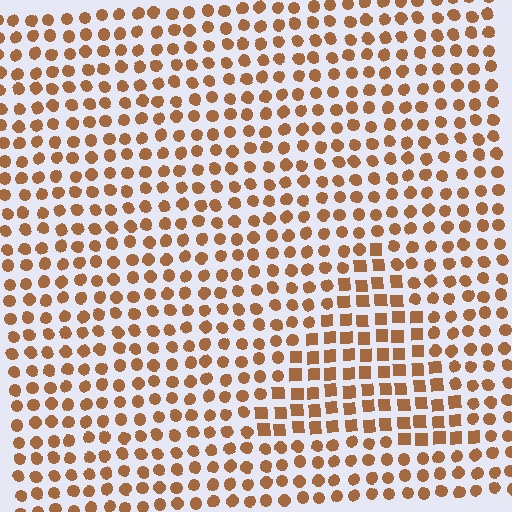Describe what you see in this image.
The image is filled with small brown elements arranged in a uniform grid. A triangle-shaped region contains squares, while the surrounding area contains circles. The boundary is defined purely by the change in element shape.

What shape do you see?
I see a triangle.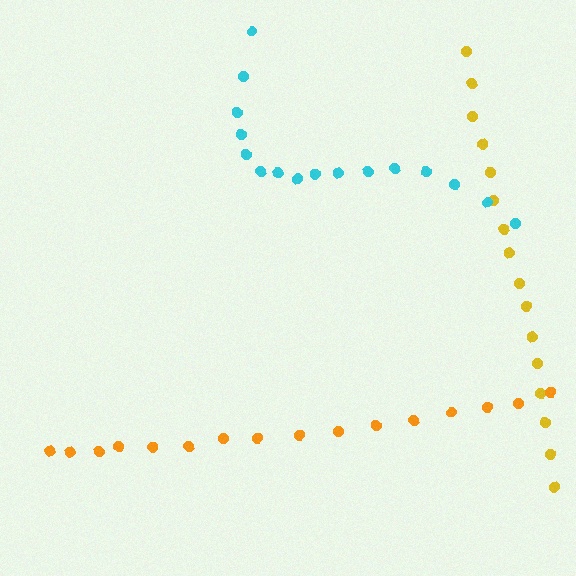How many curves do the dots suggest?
There are 3 distinct paths.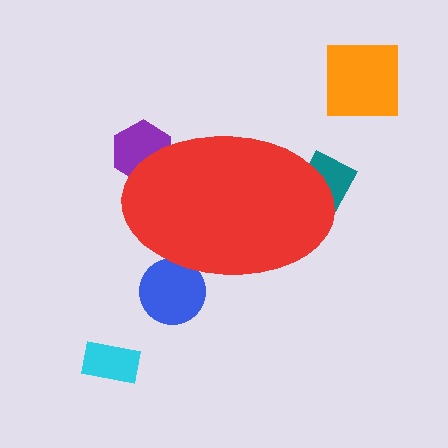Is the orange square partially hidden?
No, the orange square is fully visible.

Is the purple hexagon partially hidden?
Yes, the purple hexagon is partially hidden behind the red ellipse.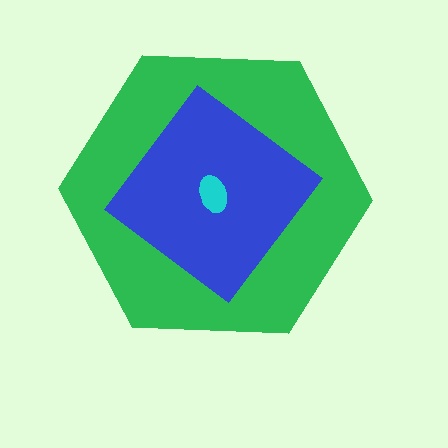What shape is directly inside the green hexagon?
The blue diamond.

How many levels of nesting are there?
3.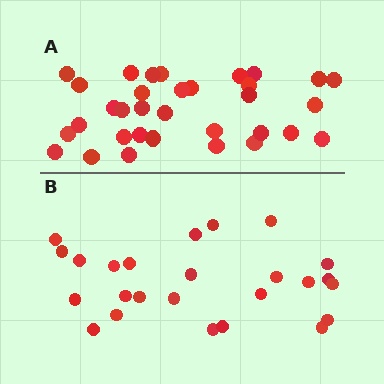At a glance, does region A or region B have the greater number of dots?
Region A (the top region) has more dots.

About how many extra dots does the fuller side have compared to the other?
Region A has roughly 8 or so more dots than region B.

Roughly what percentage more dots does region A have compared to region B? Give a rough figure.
About 30% more.